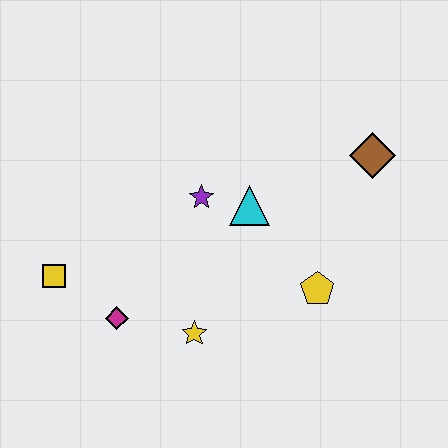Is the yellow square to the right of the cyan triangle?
No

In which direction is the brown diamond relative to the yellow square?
The brown diamond is to the right of the yellow square.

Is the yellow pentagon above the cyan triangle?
No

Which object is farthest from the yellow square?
The brown diamond is farthest from the yellow square.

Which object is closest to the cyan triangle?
The purple star is closest to the cyan triangle.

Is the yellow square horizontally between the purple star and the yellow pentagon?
No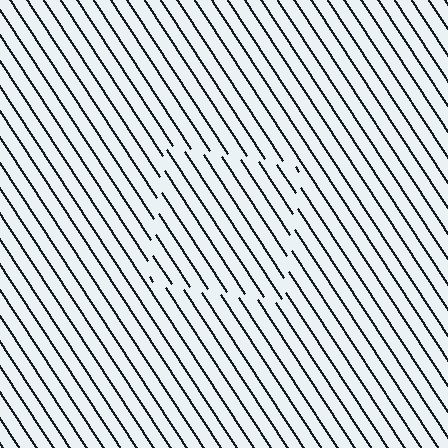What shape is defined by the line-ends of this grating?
An illusory square. The interior of the shape contains the same grating, shifted by half a period — the contour is defined by the phase discontinuity where line-ends from the inner and outer gratings abut.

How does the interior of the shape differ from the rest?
The interior of the shape contains the same grating, shifted by half a period — the contour is defined by the phase discontinuity where line-ends from the inner and outer gratings abut.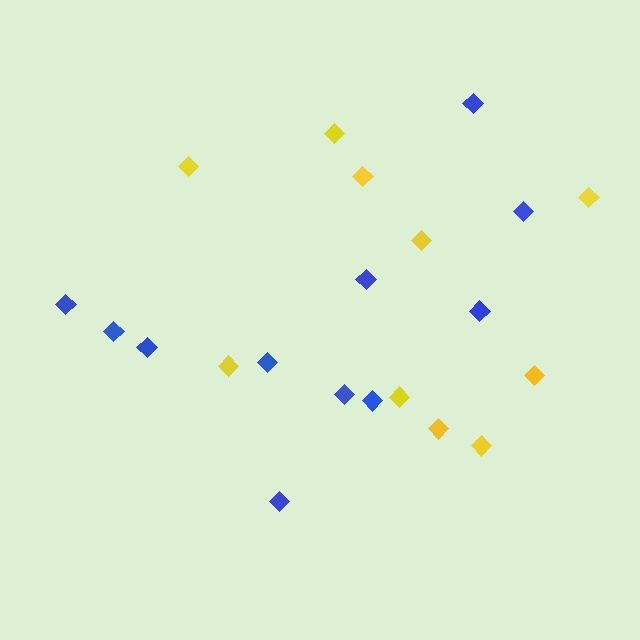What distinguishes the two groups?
There are 2 groups: one group of yellow diamonds (10) and one group of blue diamonds (11).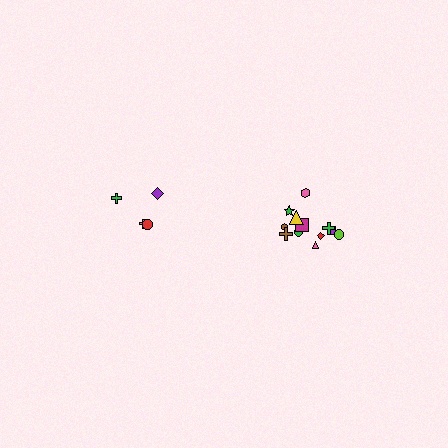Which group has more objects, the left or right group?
The right group.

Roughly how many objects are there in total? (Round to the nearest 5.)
Roughly 15 objects in total.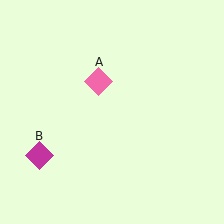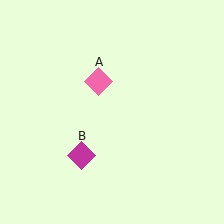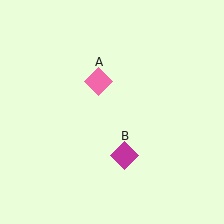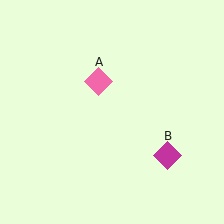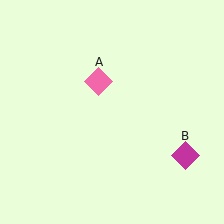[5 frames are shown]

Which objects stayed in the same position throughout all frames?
Pink diamond (object A) remained stationary.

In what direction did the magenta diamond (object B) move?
The magenta diamond (object B) moved right.